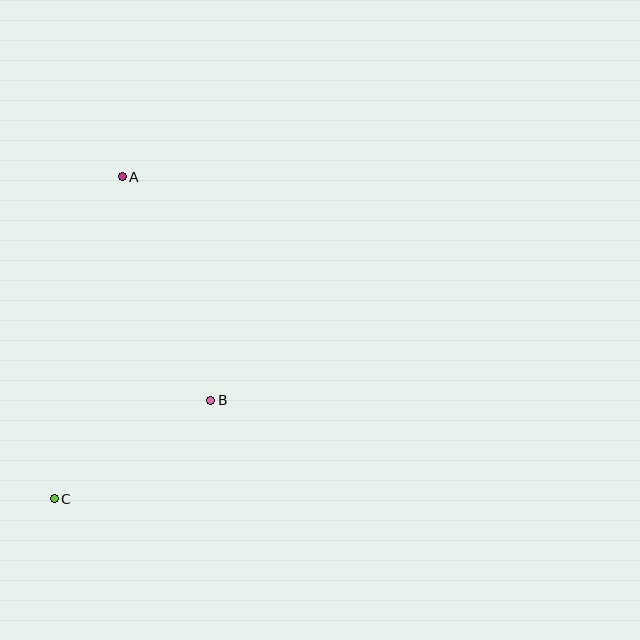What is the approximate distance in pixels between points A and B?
The distance between A and B is approximately 240 pixels.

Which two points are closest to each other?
Points B and C are closest to each other.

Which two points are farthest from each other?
Points A and C are farthest from each other.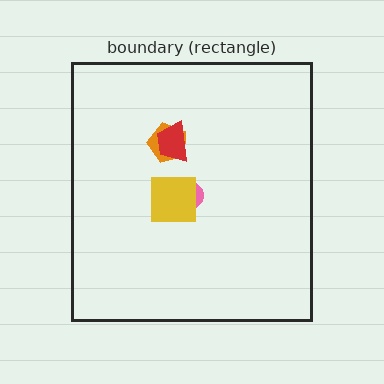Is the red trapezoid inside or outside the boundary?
Inside.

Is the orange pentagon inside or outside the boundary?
Inside.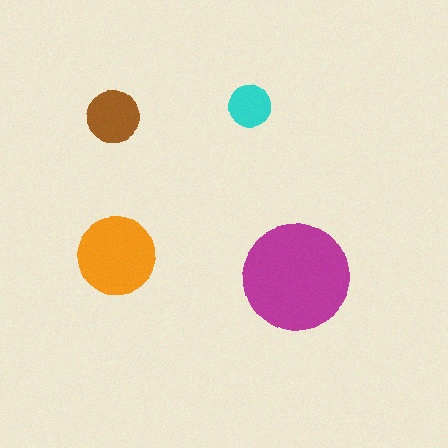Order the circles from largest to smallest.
the magenta one, the orange one, the brown one, the cyan one.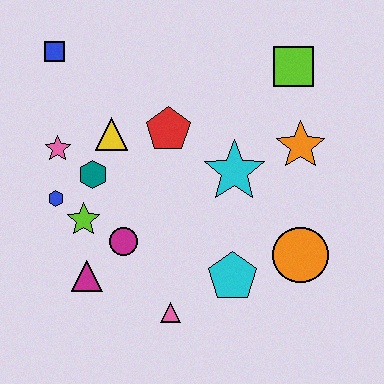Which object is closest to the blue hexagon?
The lime star is closest to the blue hexagon.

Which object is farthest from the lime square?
The magenta triangle is farthest from the lime square.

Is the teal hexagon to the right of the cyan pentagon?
No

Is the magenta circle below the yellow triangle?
Yes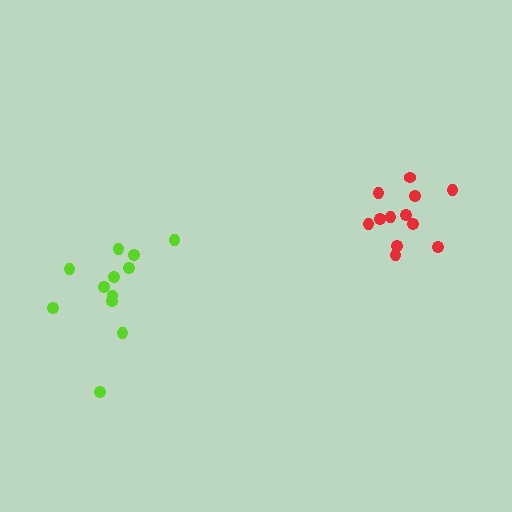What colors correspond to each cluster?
The clusters are colored: lime, red.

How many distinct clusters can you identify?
There are 2 distinct clusters.